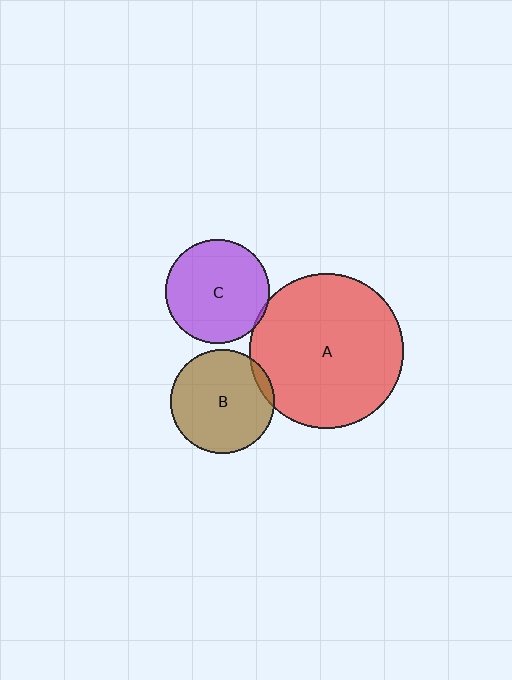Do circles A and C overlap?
Yes.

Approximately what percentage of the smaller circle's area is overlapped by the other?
Approximately 5%.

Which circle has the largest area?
Circle A (red).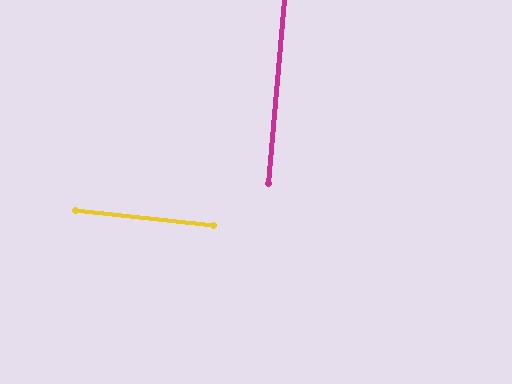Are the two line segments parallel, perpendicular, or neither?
Perpendicular — they meet at approximately 89°.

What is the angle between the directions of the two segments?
Approximately 89 degrees.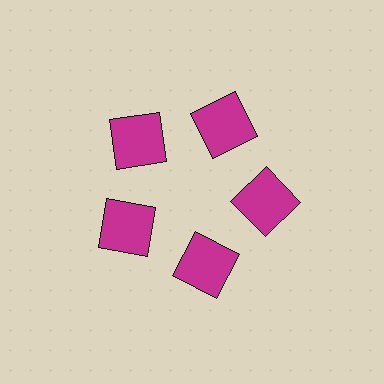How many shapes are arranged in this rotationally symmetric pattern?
There are 5 shapes, arranged in 5 groups of 1.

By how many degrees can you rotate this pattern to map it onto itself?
The pattern maps onto itself every 72 degrees of rotation.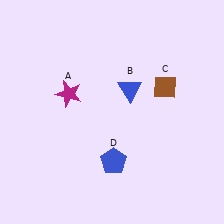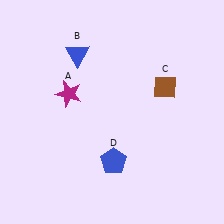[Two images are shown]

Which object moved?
The blue triangle (B) moved left.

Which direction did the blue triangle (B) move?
The blue triangle (B) moved left.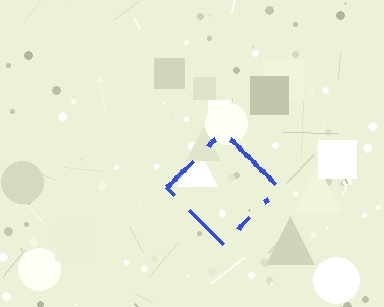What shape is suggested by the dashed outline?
The dashed outline suggests a diamond.